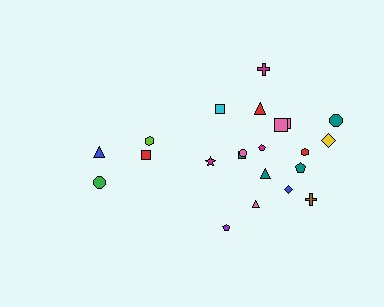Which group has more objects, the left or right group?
The right group.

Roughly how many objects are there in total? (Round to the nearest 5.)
Roughly 20 objects in total.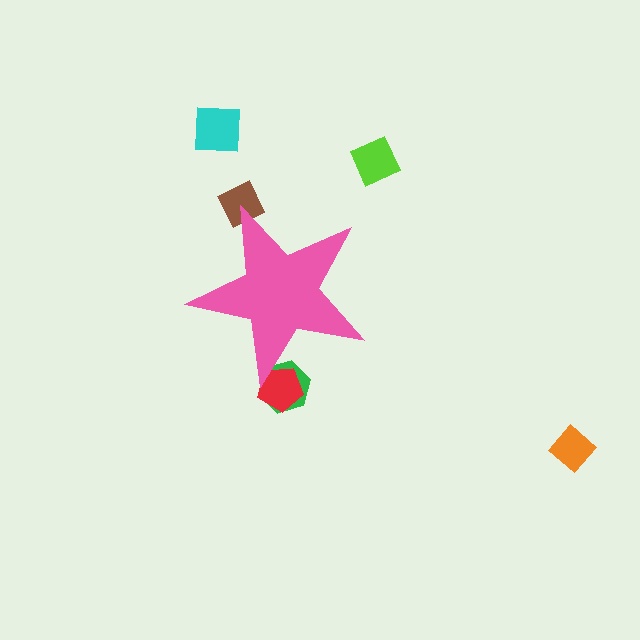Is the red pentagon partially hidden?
Yes, the red pentagon is partially hidden behind the pink star.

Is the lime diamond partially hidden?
No, the lime diamond is fully visible.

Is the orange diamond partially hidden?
No, the orange diamond is fully visible.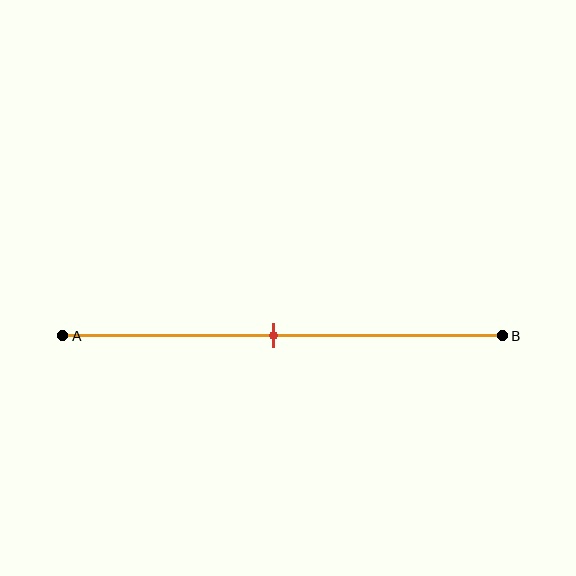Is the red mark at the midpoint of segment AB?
Yes, the mark is approximately at the midpoint.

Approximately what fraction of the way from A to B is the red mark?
The red mark is approximately 50% of the way from A to B.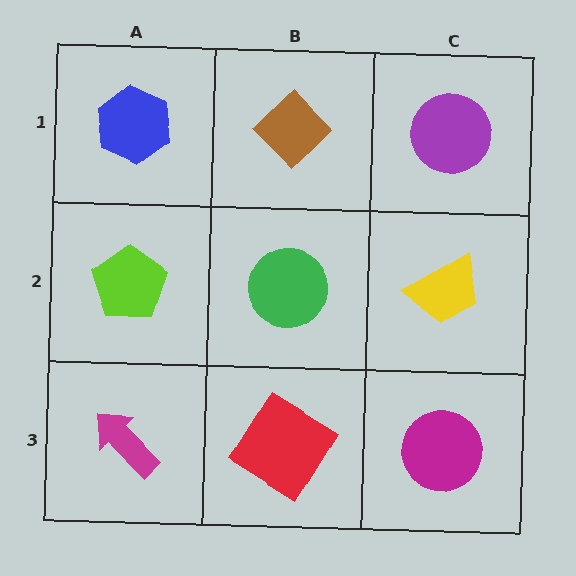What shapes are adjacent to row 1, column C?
A yellow trapezoid (row 2, column C), a brown diamond (row 1, column B).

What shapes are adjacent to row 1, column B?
A green circle (row 2, column B), a blue hexagon (row 1, column A), a purple circle (row 1, column C).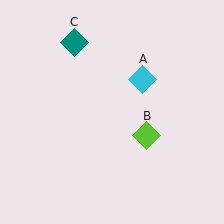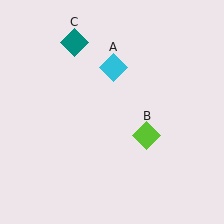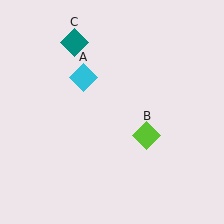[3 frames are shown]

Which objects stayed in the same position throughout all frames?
Lime diamond (object B) and teal diamond (object C) remained stationary.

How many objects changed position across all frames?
1 object changed position: cyan diamond (object A).